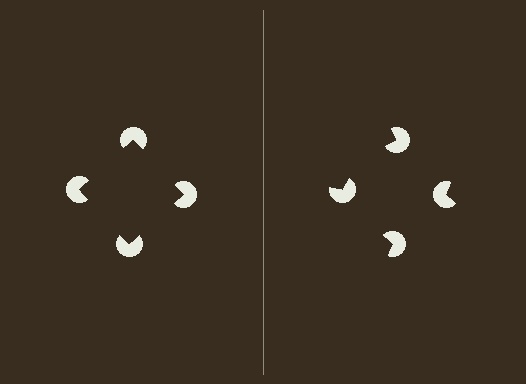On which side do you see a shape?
An illusory square appears on the left side. On the right side the wedge cuts are rotated, so no coherent shape forms.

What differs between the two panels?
The pac-man discs are positioned identically on both sides; only the wedge orientations differ. On the left they align to a square; on the right they are misaligned.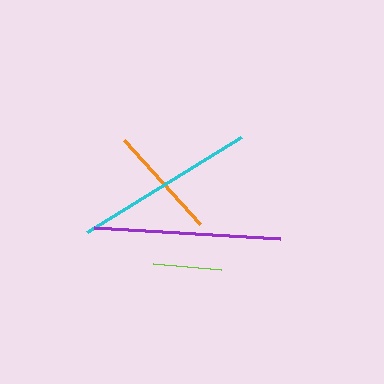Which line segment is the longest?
The purple line is the longest at approximately 186 pixels.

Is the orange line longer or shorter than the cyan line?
The cyan line is longer than the orange line.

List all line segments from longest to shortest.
From longest to shortest: purple, cyan, orange, lime.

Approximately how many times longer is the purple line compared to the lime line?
The purple line is approximately 2.7 times the length of the lime line.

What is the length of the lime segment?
The lime segment is approximately 69 pixels long.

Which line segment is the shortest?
The lime line is the shortest at approximately 69 pixels.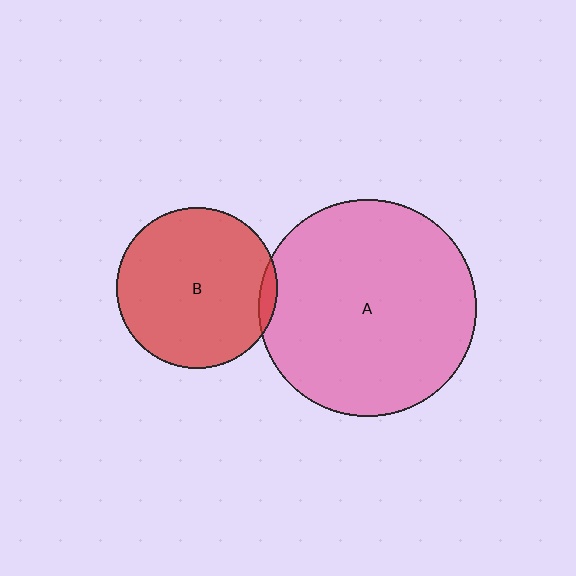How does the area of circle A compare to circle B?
Approximately 1.8 times.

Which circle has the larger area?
Circle A (pink).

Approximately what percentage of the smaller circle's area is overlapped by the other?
Approximately 5%.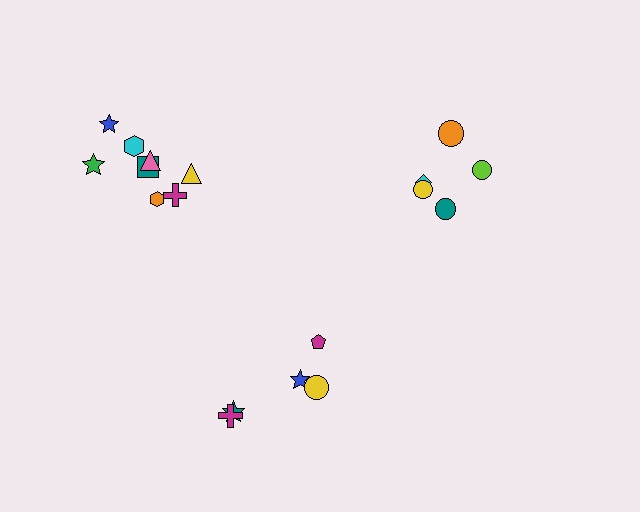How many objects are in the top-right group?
There are 5 objects.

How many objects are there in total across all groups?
There are 18 objects.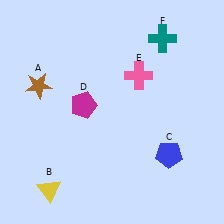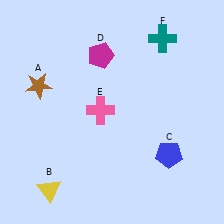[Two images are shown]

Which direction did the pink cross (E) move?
The pink cross (E) moved left.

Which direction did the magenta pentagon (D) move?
The magenta pentagon (D) moved up.